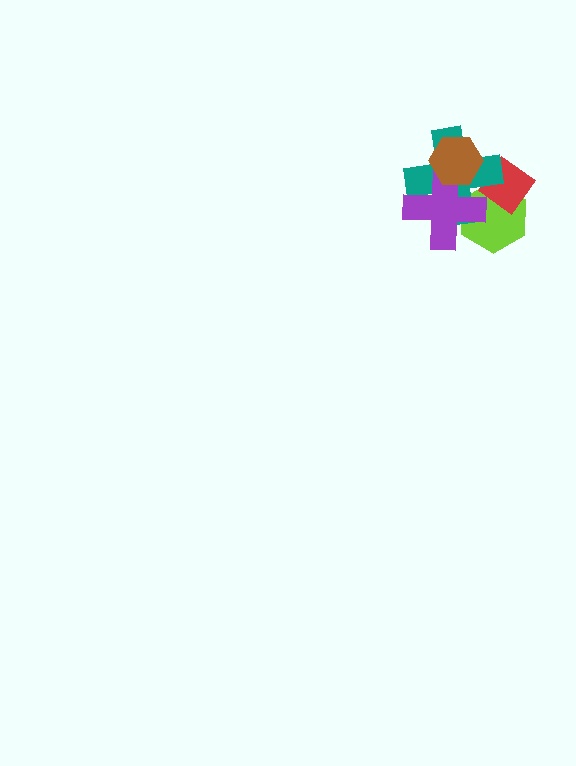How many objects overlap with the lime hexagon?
3 objects overlap with the lime hexagon.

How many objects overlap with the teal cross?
4 objects overlap with the teal cross.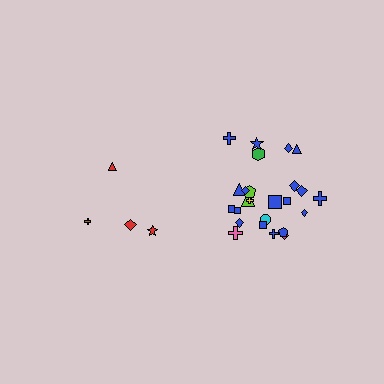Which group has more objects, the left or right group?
The right group.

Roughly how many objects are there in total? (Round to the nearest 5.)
Roughly 30 objects in total.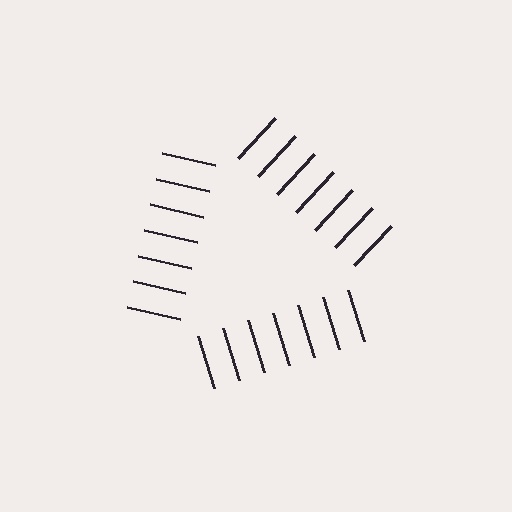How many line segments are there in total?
21 — 7 along each of the 3 edges.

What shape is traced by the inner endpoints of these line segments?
An illusory triangle — the line segments terminate on its edges but no continuous stroke is drawn.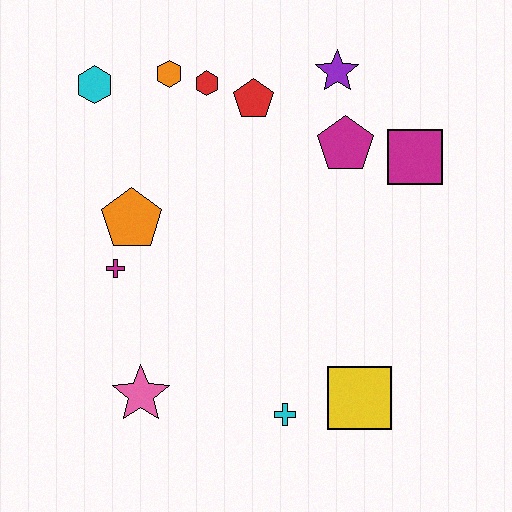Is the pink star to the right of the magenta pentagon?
No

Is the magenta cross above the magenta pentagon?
No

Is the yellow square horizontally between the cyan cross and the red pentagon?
No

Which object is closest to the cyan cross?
The yellow square is closest to the cyan cross.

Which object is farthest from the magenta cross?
The magenta square is farthest from the magenta cross.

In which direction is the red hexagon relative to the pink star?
The red hexagon is above the pink star.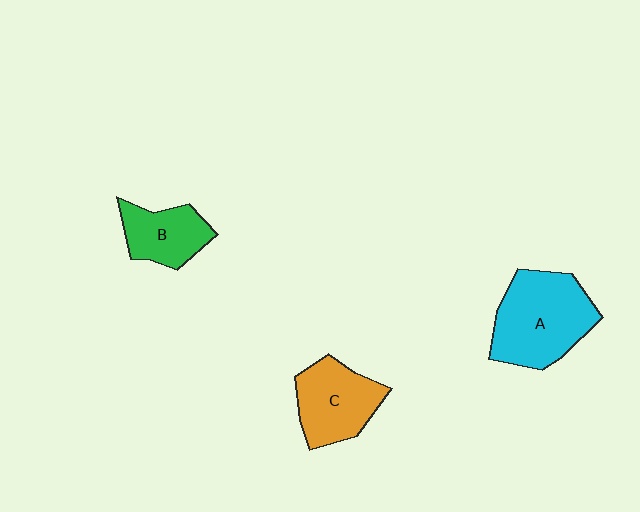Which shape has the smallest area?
Shape B (green).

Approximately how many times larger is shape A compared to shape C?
Approximately 1.4 times.